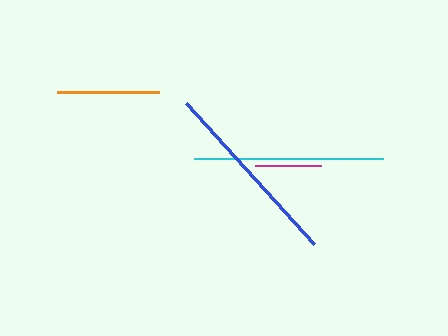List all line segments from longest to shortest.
From longest to shortest: blue, cyan, orange, magenta.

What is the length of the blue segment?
The blue segment is approximately 190 pixels long.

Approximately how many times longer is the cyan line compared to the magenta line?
The cyan line is approximately 2.9 times the length of the magenta line.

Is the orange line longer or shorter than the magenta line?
The orange line is longer than the magenta line.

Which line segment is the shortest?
The magenta line is the shortest at approximately 65 pixels.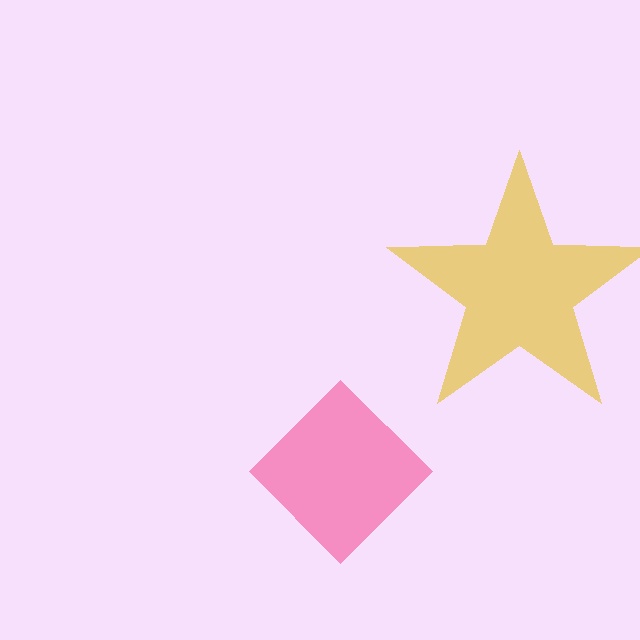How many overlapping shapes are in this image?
There are 2 overlapping shapes in the image.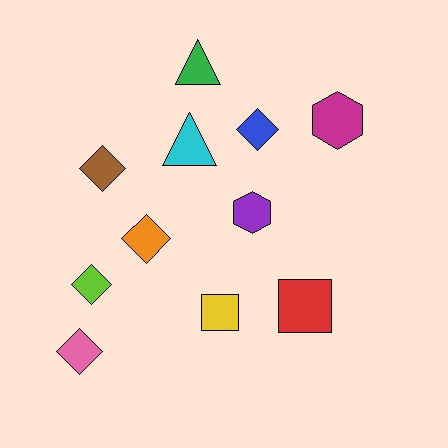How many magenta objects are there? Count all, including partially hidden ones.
There is 1 magenta object.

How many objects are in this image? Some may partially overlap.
There are 11 objects.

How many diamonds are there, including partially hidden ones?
There are 5 diamonds.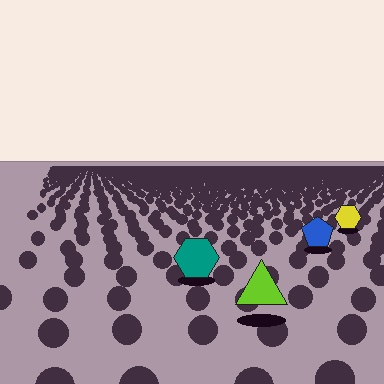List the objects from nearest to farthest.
From nearest to farthest: the lime triangle, the teal hexagon, the blue pentagon, the yellow hexagon.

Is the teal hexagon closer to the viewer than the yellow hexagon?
Yes. The teal hexagon is closer — you can tell from the texture gradient: the ground texture is coarser near it.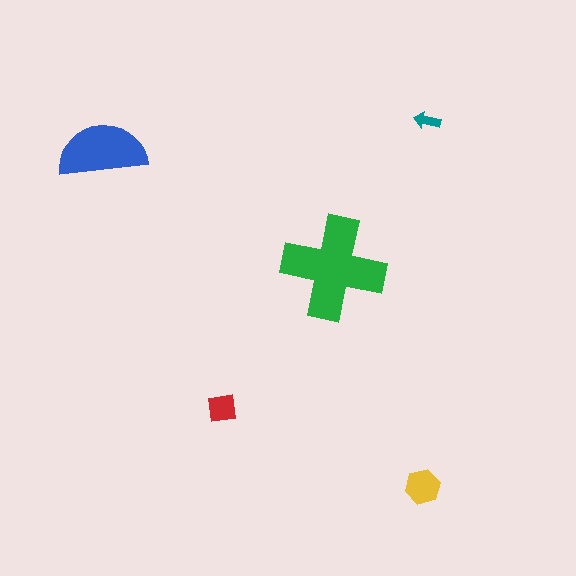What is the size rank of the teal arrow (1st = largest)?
5th.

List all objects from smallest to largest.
The teal arrow, the red square, the yellow hexagon, the blue semicircle, the green cross.